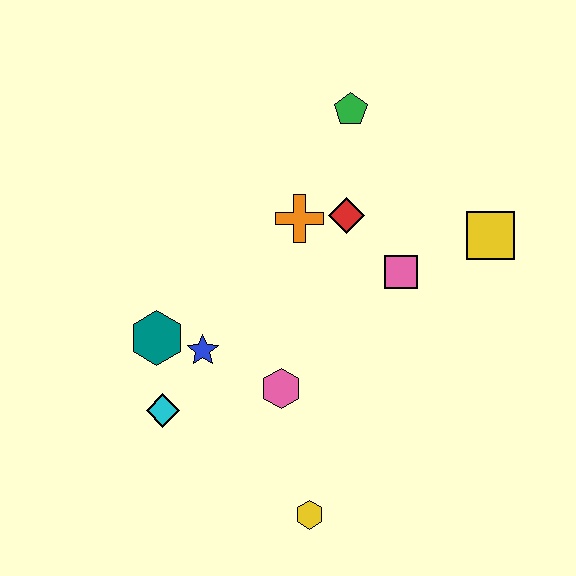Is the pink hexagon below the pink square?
Yes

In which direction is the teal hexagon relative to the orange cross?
The teal hexagon is to the left of the orange cross.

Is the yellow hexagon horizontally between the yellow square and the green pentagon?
No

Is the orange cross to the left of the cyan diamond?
No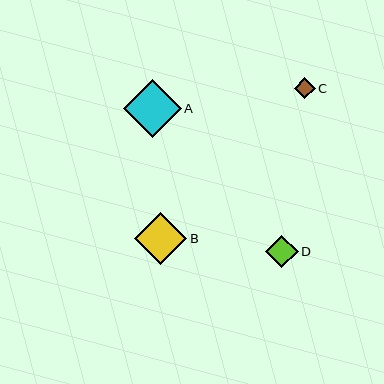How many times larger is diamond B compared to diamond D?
Diamond B is approximately 1.6 times the size of diamond D.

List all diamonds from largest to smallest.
From largest to smallest: A, B, D, C.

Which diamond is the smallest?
Diamond C is the smallest with a size of approximately 20 pixels.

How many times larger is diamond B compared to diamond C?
Diamond B is approximately 2.5 times the size of diamond C.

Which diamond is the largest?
Diamond A is the largest with a size of approximately 58 pixels.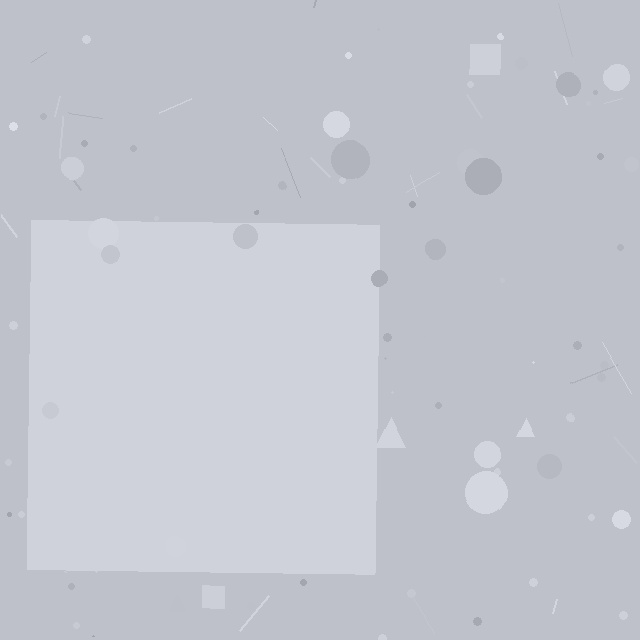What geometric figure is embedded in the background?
A square is embedded in the background.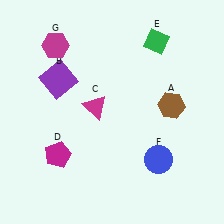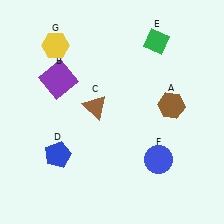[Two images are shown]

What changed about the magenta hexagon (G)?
In Image 1, G is magenta. In Image 2, it changed to yellow.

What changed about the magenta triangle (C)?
In Image 1, C is magenta. In Image 2, it changed to brown.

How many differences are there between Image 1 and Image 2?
There are 3 differences between the two images.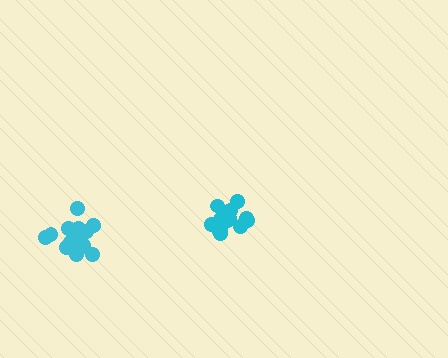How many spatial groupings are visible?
There are 2 spatial groupings.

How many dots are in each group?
Group 1: 15 dots, Group 2: 14 dots (29 total).